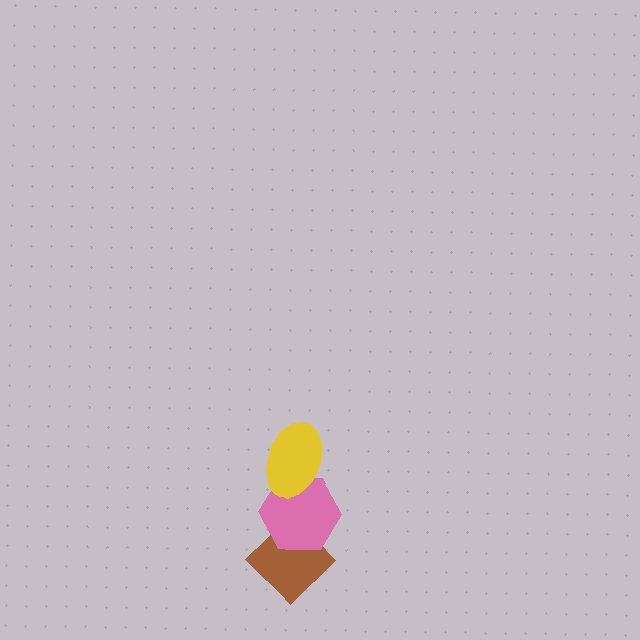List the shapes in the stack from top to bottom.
From top to bottom: the yellow ellipse, the pink hexagon, the brown diamond.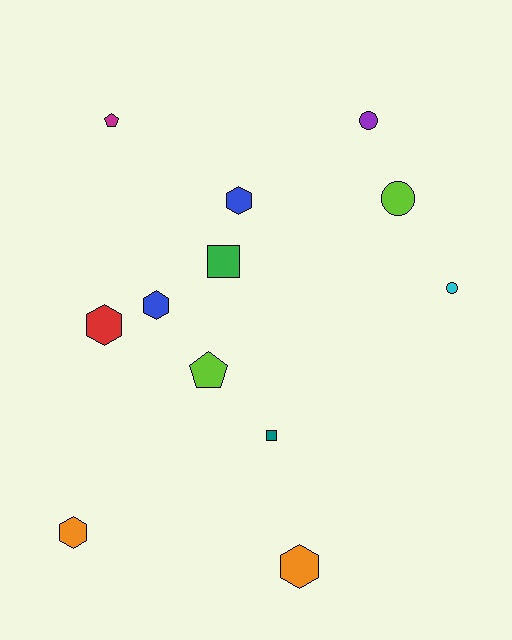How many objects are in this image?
There are 12 objects.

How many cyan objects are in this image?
There is 1 cyan object.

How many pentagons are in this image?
There are 2 pentagons.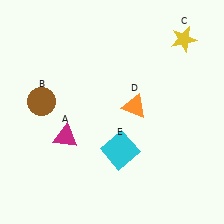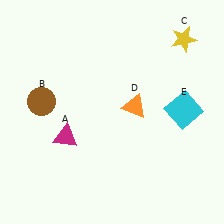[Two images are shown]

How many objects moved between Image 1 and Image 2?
1 object moved between the two images.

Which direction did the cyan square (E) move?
The cyan square (E) moved right.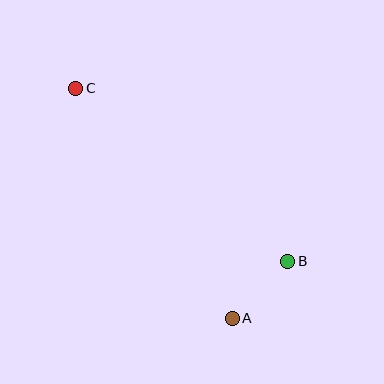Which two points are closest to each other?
Points A and B are closest to each other.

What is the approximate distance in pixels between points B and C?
The distance between B and C is approximately 274 pixels.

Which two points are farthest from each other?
Points A and C are farthest from each other.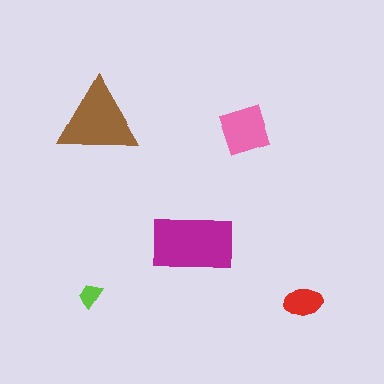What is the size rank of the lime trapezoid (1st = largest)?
5th.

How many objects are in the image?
There are 5 objects in the image.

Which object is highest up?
The brown triangle is topmost.